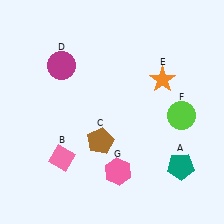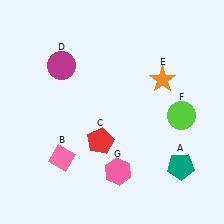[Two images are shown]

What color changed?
The pentagon (C) changed from brown in Image 1 to red in Image 2.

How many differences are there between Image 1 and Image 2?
There is 1 difference between the two images.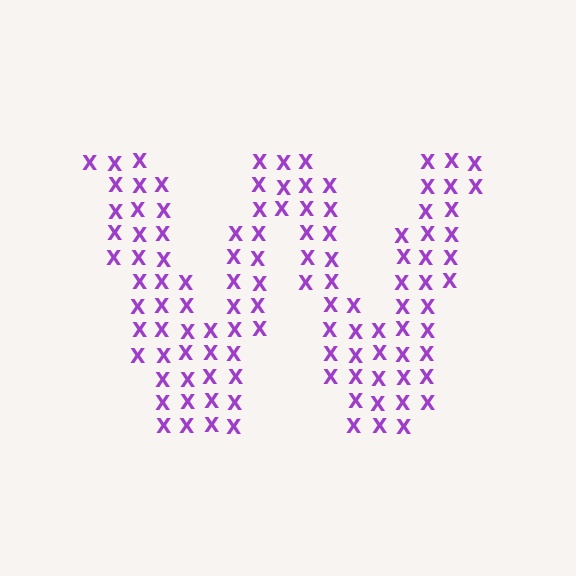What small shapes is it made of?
It is made of small letter X's.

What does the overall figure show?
The overall figure shows the letter W.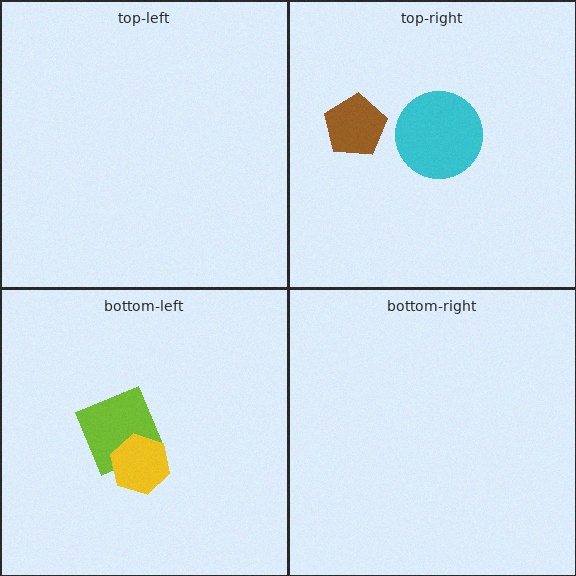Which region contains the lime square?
The bottom-left region.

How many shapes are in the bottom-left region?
2.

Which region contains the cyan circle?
The top-right region.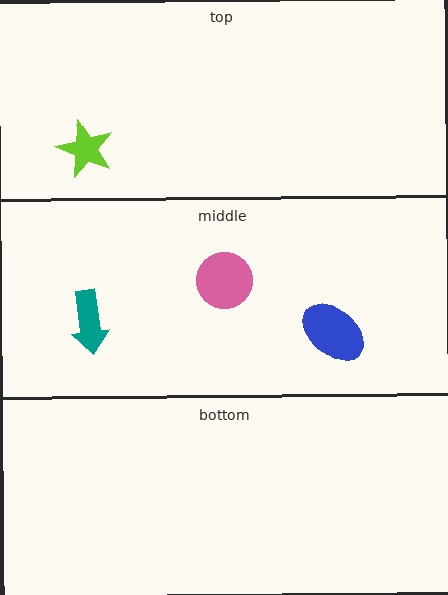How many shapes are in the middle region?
3.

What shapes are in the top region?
The lime star.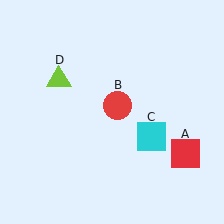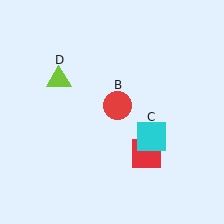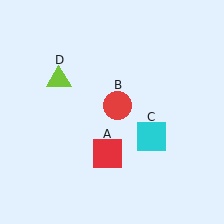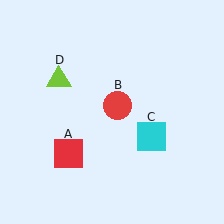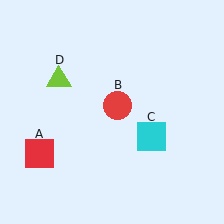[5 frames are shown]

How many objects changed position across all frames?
1 object changed position: red square (object A).